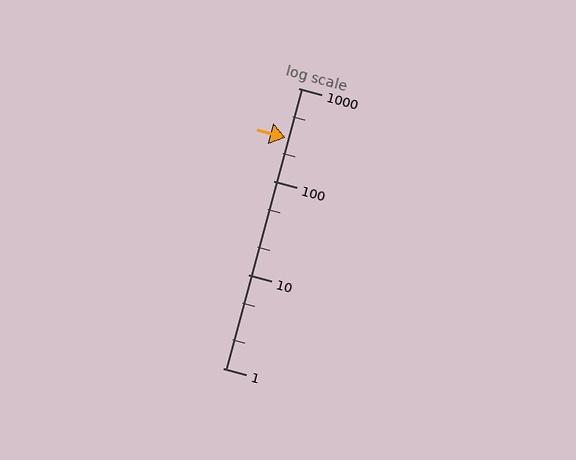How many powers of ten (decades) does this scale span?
The scale spans 3 decades, from 1 to 1000.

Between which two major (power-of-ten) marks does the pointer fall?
The pointer is between 100 and 1000.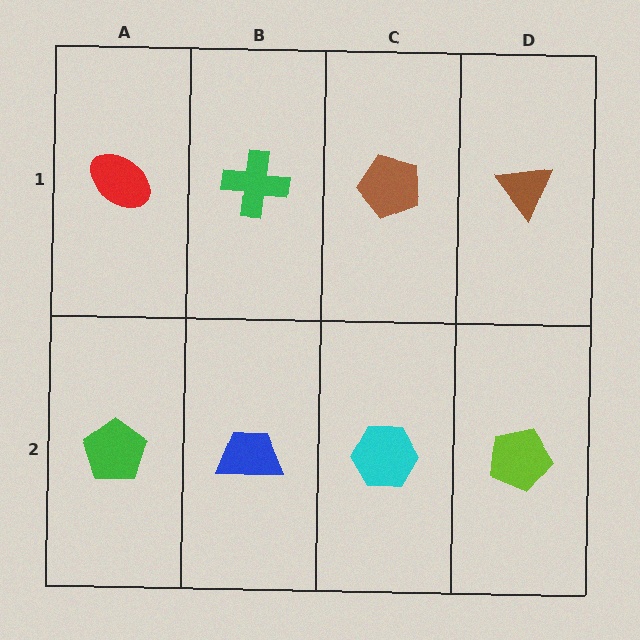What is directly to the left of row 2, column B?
A green pentagon.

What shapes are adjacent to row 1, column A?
A green pentagon (row 2, column A), a green cross (row 1, column B).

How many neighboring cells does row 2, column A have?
2.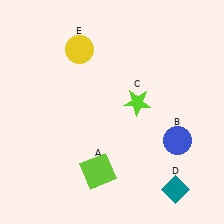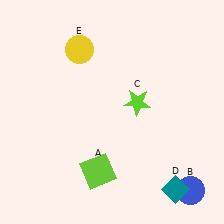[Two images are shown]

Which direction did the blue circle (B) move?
The blue circle (B) moved down.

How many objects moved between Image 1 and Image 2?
1 object moved between the two images.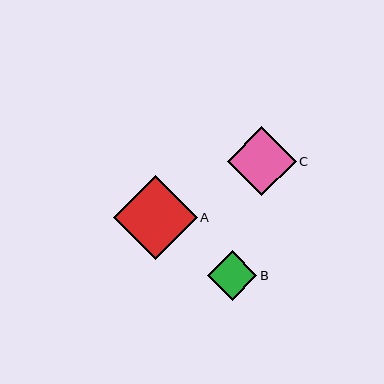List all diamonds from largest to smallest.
From largest to smallest: A, C, B.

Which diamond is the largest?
Diamond A is the largest with a size of approximately 84 pixels.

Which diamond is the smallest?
Diamond B is the smallest with a size of approximately 49 pixels.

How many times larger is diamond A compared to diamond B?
Diamond A is approximately 1.7 times the size of diamond B.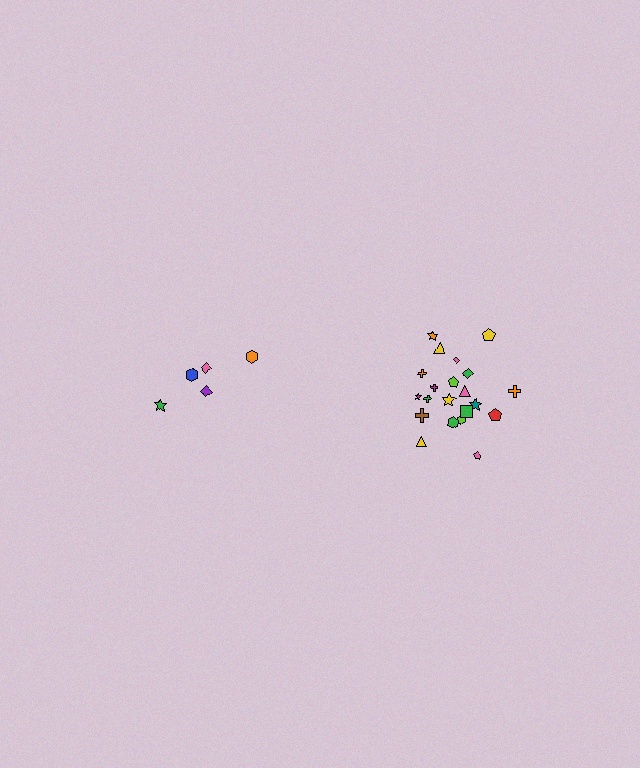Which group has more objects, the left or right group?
The right group.